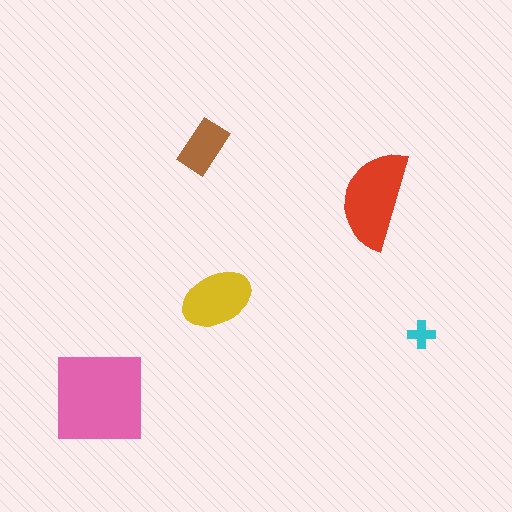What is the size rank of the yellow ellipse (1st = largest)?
3rd.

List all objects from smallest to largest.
The cyan cross, the brown rectangle, the yellow ellipse, the red semicircle, the pink square.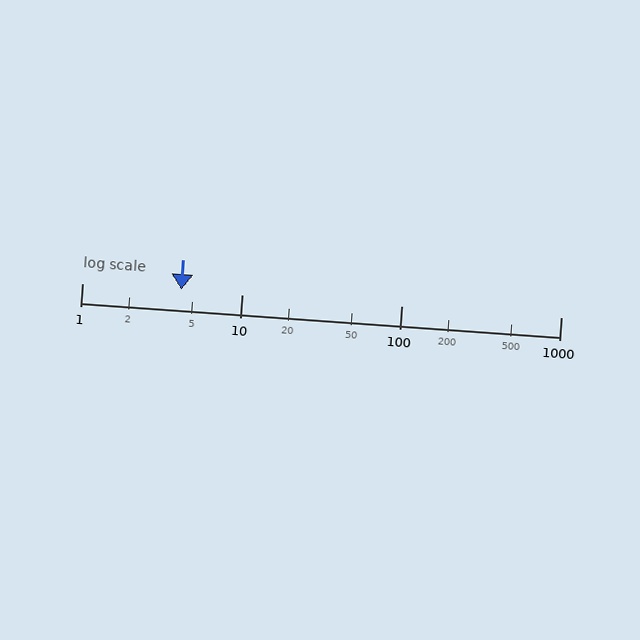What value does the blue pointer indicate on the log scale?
The pointer indicates approximately 4.2.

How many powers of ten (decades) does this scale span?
The scale spans 3 decades, from 1 to 1000.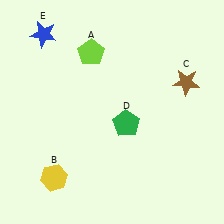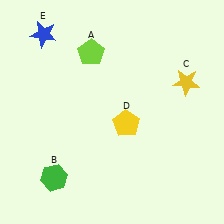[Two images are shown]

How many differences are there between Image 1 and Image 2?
There are 3 differences between the two images.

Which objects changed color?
B changed from yellow to green. C changed from brown to yellow. D changed from green to yellow.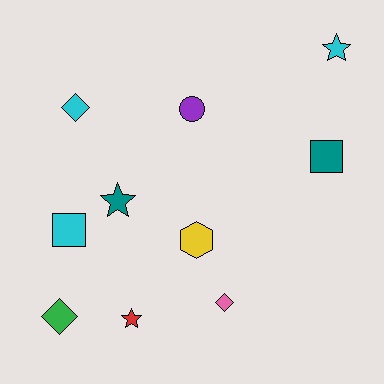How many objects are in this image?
There are 10 objects.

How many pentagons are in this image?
There are no pentagons.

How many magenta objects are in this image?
There are no magenta objects.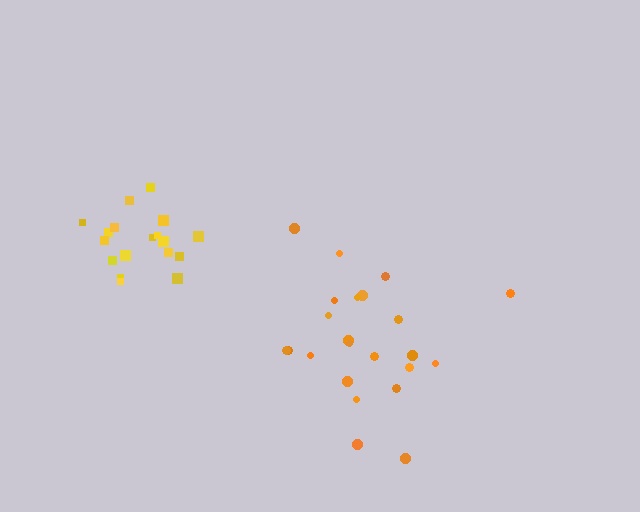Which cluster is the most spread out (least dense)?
Orange.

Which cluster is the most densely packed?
Yellow.